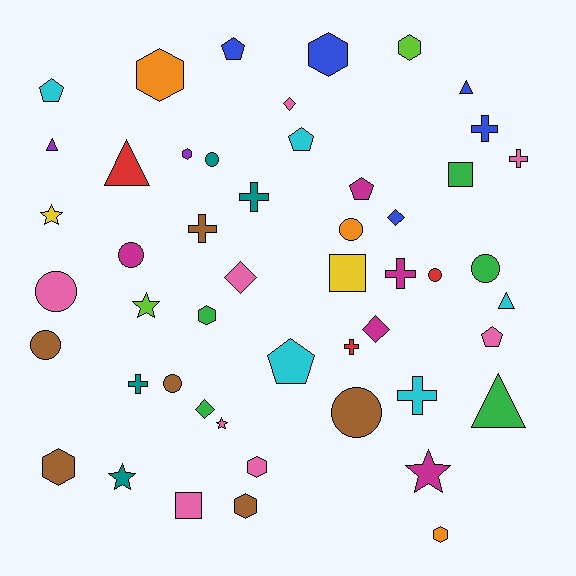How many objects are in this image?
There are 50 objects.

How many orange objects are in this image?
There are 3 orange objects.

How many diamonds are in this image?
There are 5 diamonds.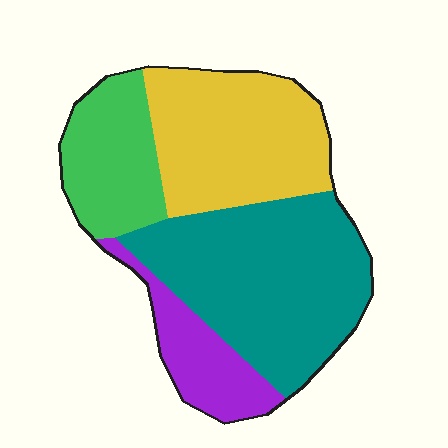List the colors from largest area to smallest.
From largest to smallest: teal, yellow, green, purple.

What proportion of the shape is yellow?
Yellow takes up about one third (1/3) of the shape.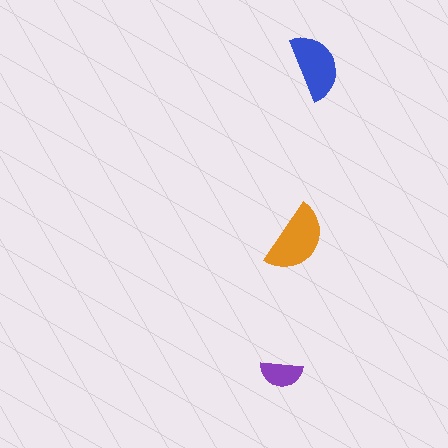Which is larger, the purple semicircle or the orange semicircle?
The orange one.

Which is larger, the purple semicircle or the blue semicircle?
The blue one.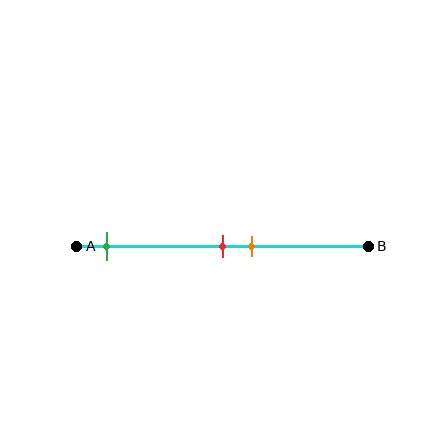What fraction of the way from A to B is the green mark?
The green mark is approximately 10% (0.1) of the way from A to B.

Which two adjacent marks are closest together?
The red and orange marks are the closest adjacent pair.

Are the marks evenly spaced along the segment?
No, the marks are not evenly spaced.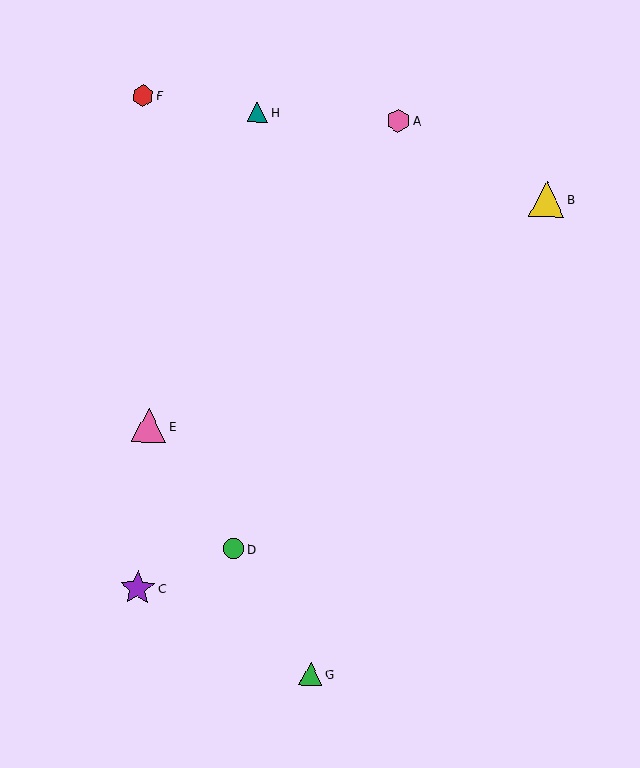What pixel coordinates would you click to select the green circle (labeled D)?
Click at (233, 549) to select the green circle D.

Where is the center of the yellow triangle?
The center of the yellow triangle is at (547, 199).